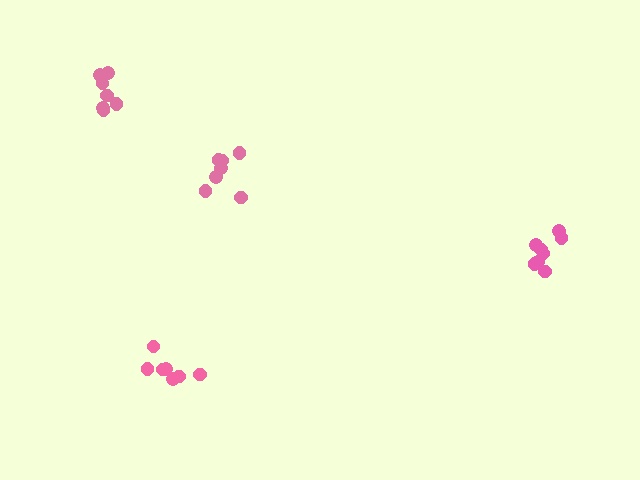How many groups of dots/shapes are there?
There are 4 groups.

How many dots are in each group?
Group 1: 7 dots, Group 2: 9 dots, Group 3: 7 dots, Group 4: 7 dots (30 total).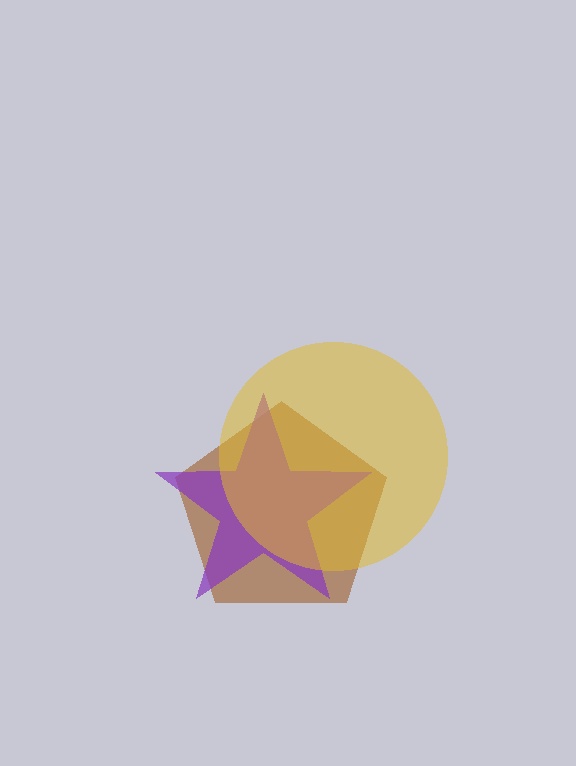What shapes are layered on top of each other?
The layered shapes are: a brown pentagon, a purple star, a yellow circle.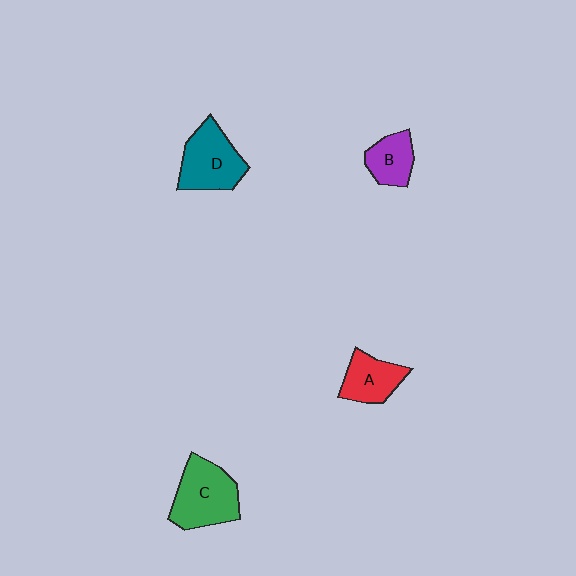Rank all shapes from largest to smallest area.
From largest to smallest: C (green), D (teal), A (red), B (purple).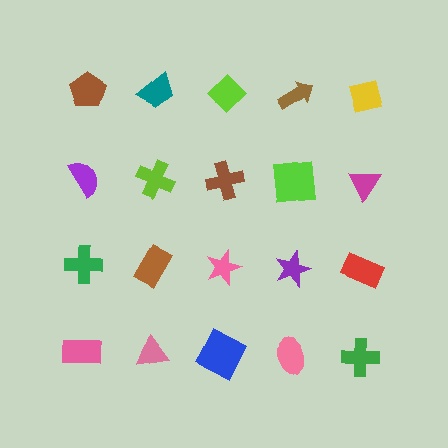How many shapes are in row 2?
5 shapes.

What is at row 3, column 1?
A green cross.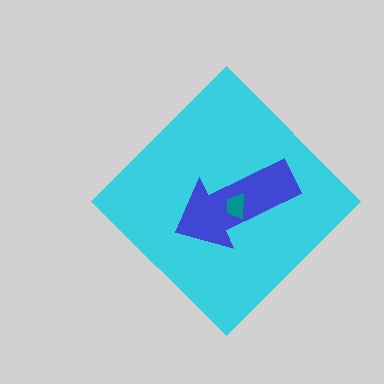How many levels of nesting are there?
3.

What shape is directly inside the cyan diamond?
The blue arrow.